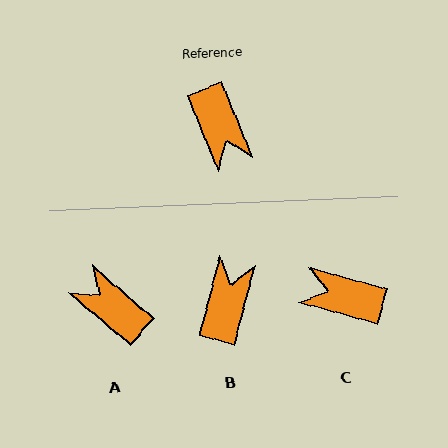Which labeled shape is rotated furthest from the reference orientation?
A, about 153 degrees away.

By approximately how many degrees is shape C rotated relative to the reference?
Approximately 127 degrees clockwise.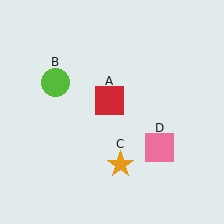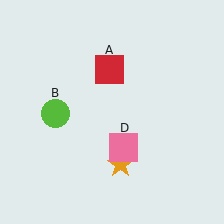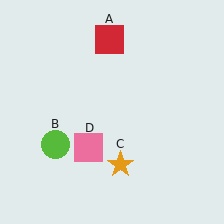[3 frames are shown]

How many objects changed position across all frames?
3 objects changed position: red square (object A), lime circle (object B), pink square (object D).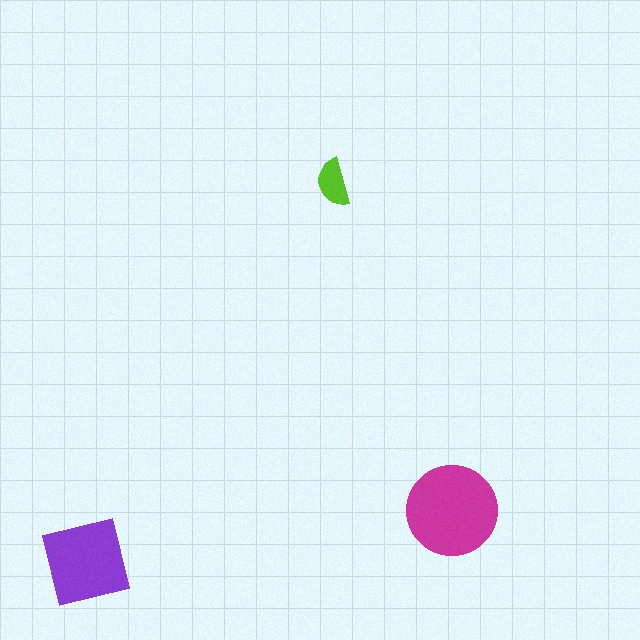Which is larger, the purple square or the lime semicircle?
The purple square.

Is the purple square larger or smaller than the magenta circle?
Smaller.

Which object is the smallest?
The lime semicircle.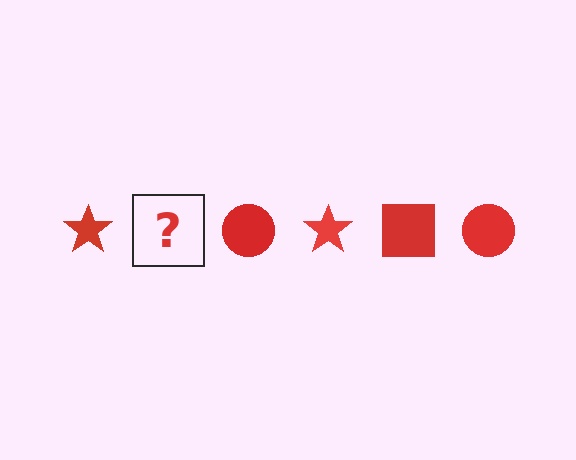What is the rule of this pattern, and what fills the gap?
The rule is that the pattern cycles through star, square, circle shapes in red. The gap should be filled with a red square.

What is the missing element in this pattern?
The missing element is a red square.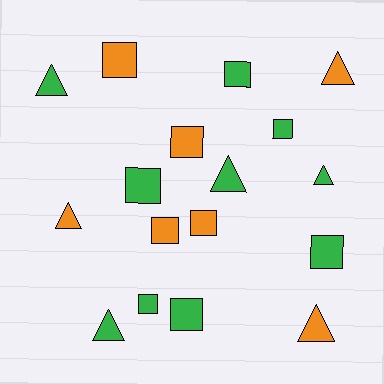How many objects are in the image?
There are 17 objects.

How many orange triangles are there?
There are 3 orange triangles.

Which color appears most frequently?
Green, with 10 objects.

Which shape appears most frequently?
Square, with 10 objects.